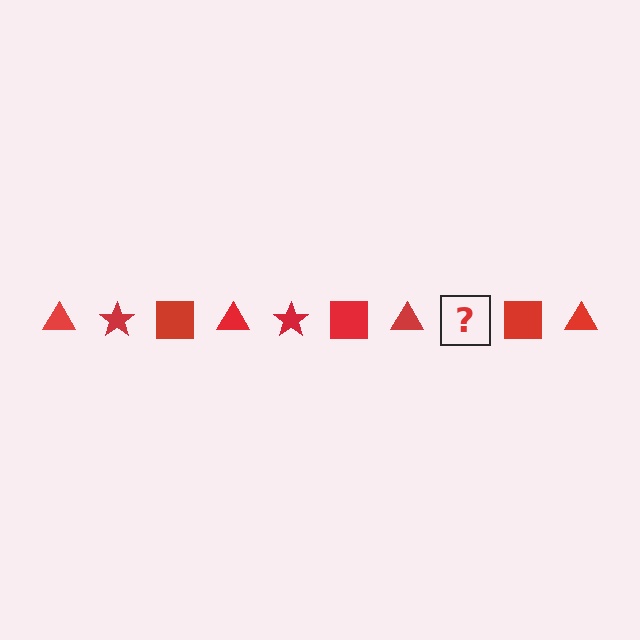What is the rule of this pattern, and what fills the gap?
The rule is that the pattern cycles through triangle, star, square shapes in red. The gap should be filled with a red star.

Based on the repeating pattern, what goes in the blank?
The blank should be a red star.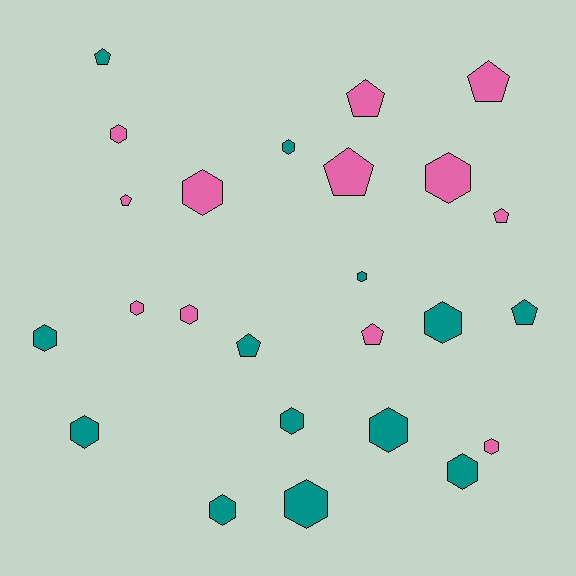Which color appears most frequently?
Teal, with 13 objects.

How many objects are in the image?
There are 25 objects.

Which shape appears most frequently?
Hexagon, with 16 objects.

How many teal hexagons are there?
There are 10 teal hexagons.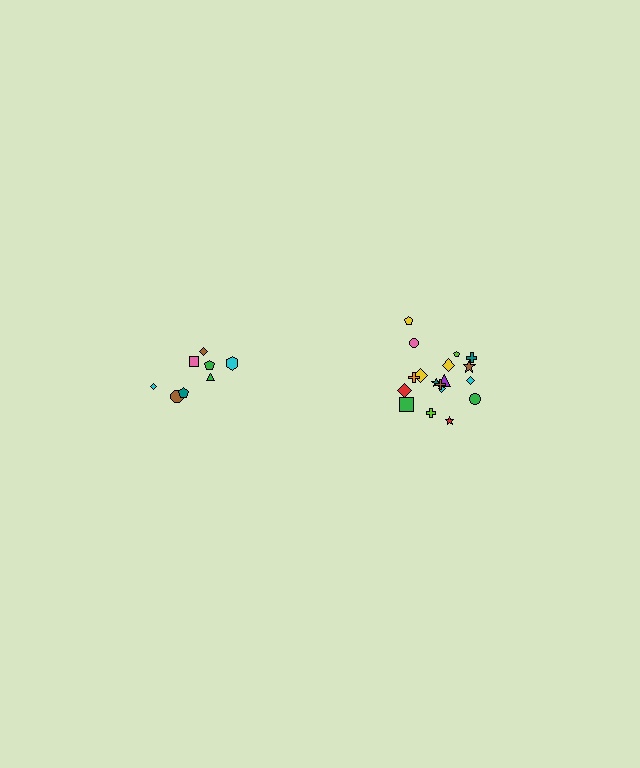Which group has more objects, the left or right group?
The right group.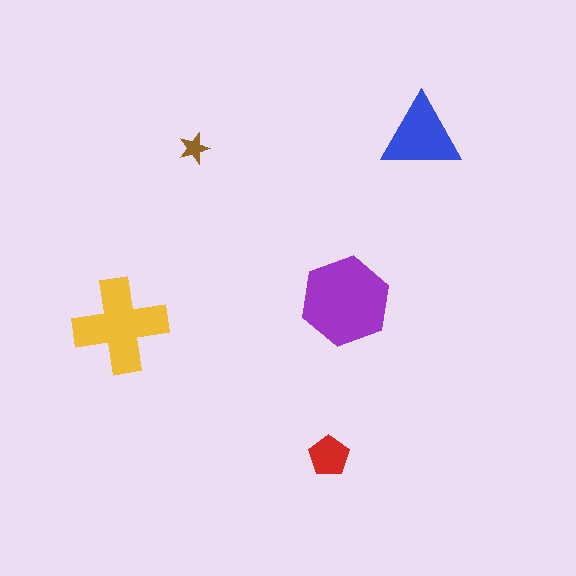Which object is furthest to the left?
The yellow cross is leftmost.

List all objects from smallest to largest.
The brown star, the red pentagon, the blue triangle, the yellow cross, the purple hexagon.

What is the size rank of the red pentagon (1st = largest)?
4th.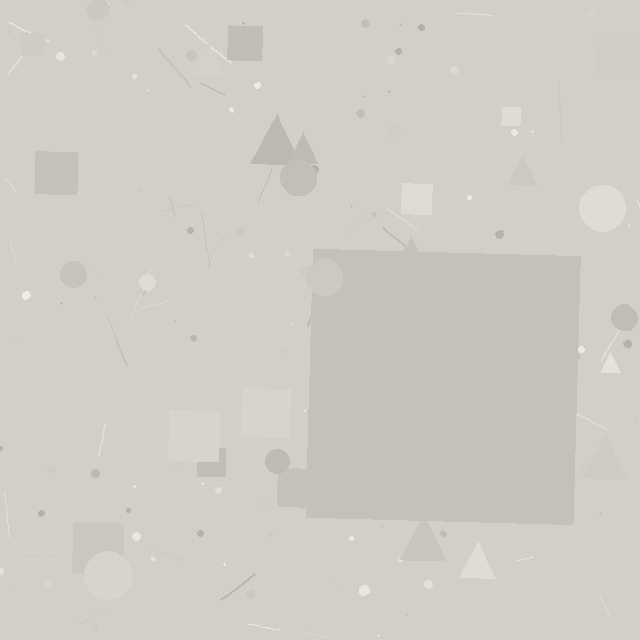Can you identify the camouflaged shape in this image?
The camouflaged shape is a square.